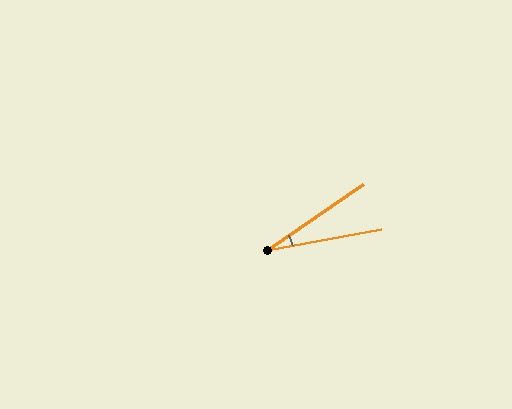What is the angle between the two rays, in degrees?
Approximately 24 degrees.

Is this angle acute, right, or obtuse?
It is acute.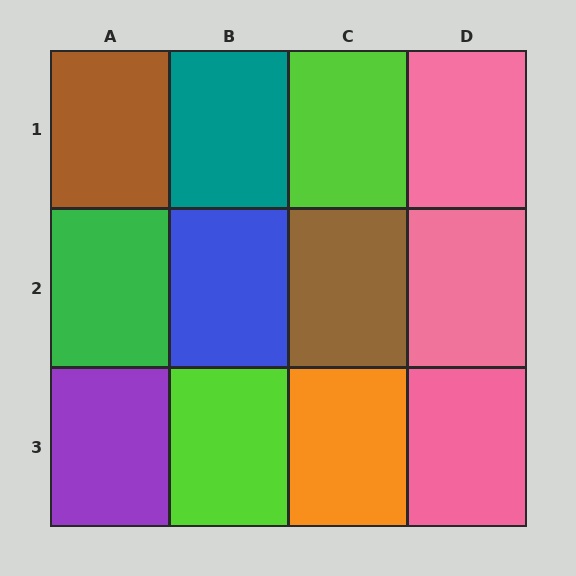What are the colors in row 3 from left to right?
Purple, lime, orange, pink.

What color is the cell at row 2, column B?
Blue.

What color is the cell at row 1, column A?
Brown.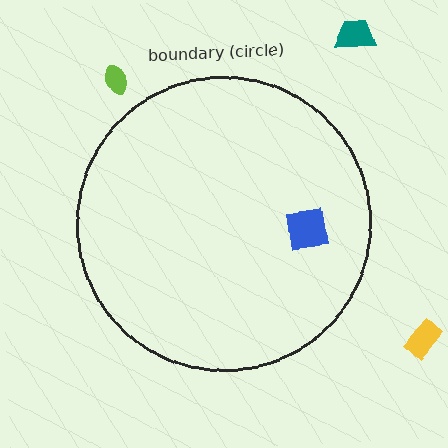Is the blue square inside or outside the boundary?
Inside.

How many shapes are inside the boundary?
1 inside, 3 outside.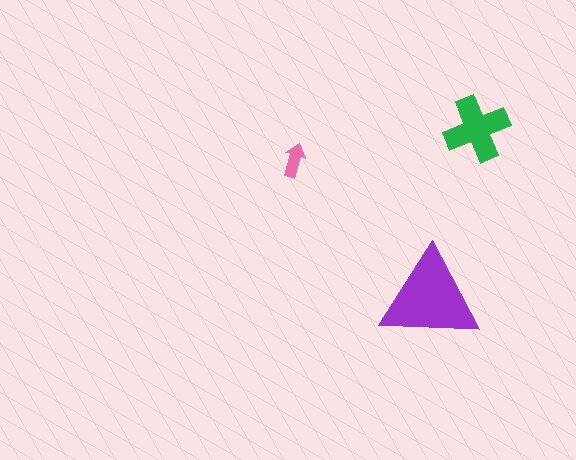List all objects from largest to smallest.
The purple triangle, the green cross, the pink arrow.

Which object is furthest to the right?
The green cross is rightmost.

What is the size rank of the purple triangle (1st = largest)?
1st.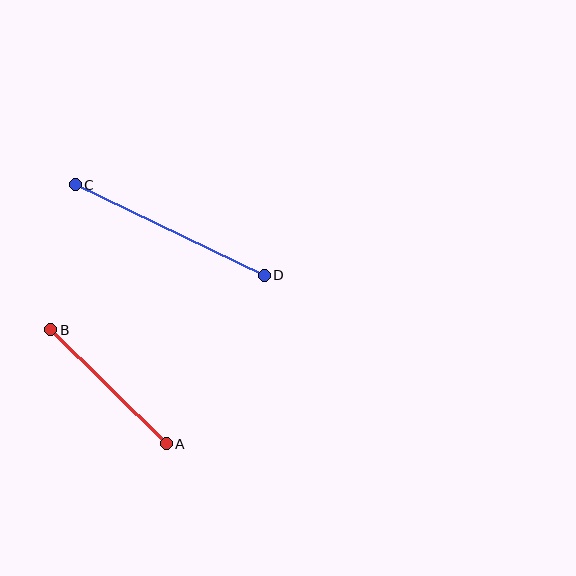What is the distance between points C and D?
The distance is approximately 209 pixels.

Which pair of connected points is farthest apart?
Points C and D are farthest apart.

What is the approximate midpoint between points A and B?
The midpoint is at approximately (109, 387) pixels.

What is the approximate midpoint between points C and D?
The midpoint is at approximately (170, 230) pixels.